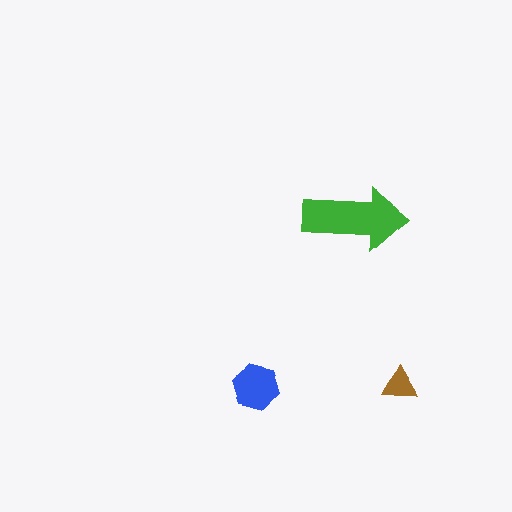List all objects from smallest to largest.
The brown triangle, the blue hexagon, the green arrow.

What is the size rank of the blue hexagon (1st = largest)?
2nd.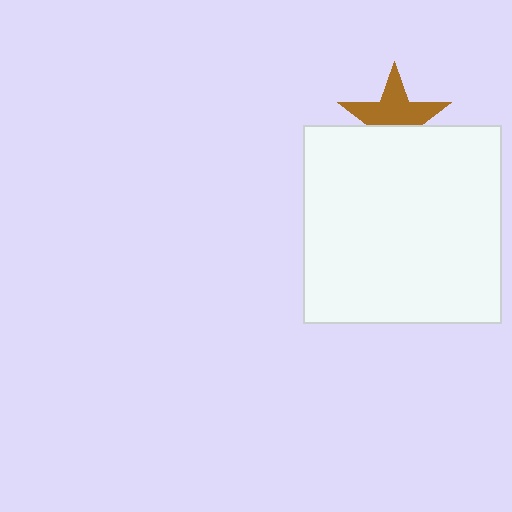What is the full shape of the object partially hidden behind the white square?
The partially hidden object is a brown star.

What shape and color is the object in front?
The object in front is a white square.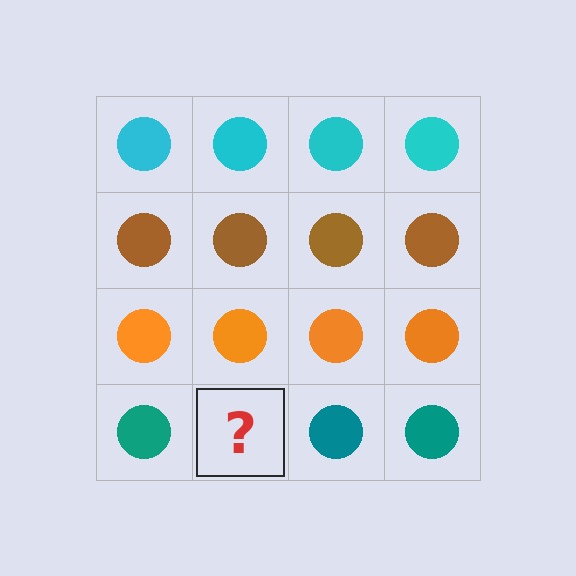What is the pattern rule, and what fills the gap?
The rule is that each row has a consistent color. The gap should be filled with a teal circle.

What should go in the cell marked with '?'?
The missing cell should contain a teal circle.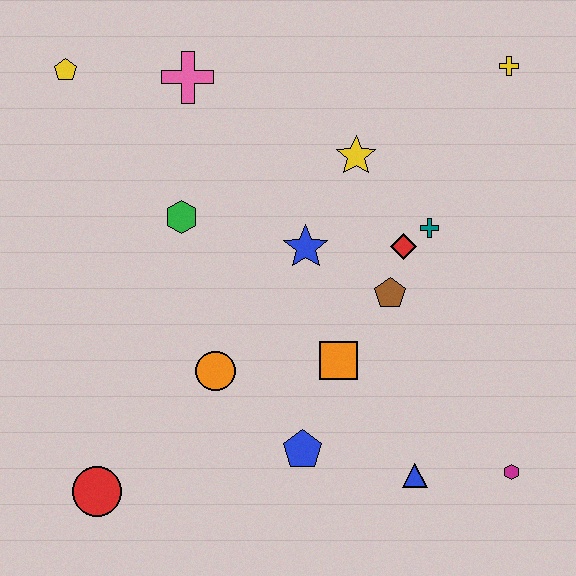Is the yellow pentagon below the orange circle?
No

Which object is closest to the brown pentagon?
The red diamond is closest to the brown pentagon.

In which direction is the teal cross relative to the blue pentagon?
The teal cross is above the blue pentagon.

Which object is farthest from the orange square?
The yellow pentagon is farthest from the orange square.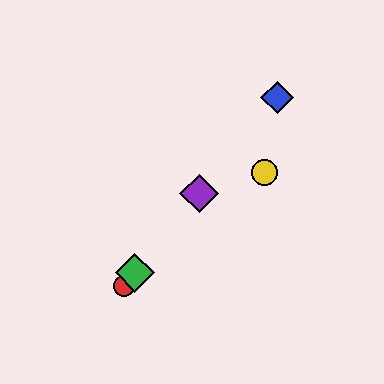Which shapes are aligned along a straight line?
The red circle, the blue diamond, the green diamond, the purple diamond are aligned along a straight line.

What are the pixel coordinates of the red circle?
The red circle is at (124, 286).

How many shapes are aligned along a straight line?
4 shapes (the red circle, the blue diamond, the green diamond, the purple diamond) are aligned along a straight line.